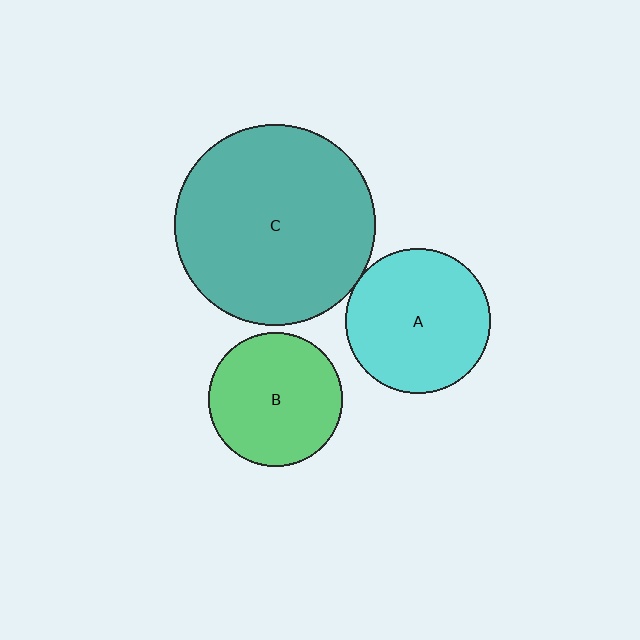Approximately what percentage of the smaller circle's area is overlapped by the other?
Approximately 5%.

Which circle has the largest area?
Circle C (teal).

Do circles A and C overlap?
Yes.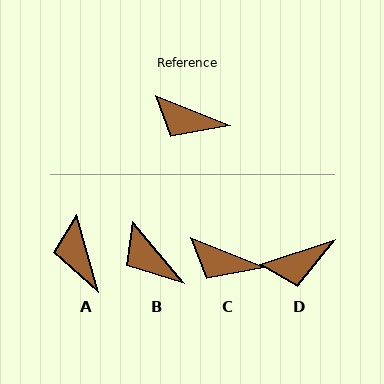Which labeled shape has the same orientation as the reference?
C.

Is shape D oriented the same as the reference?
No, it is off by about 40 degrees.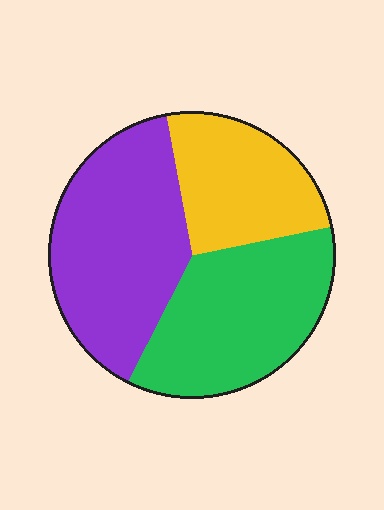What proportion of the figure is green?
Green covers 36% of the figure.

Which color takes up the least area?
Yellow, at roughly 25%.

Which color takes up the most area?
Purple, at roughly 40%.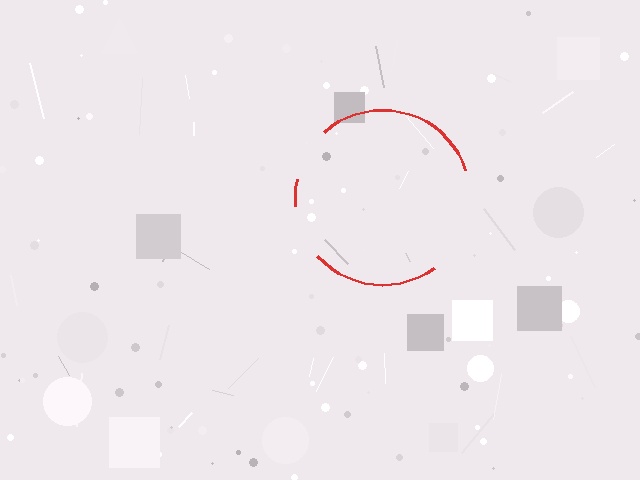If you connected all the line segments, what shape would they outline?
They would outline a circle.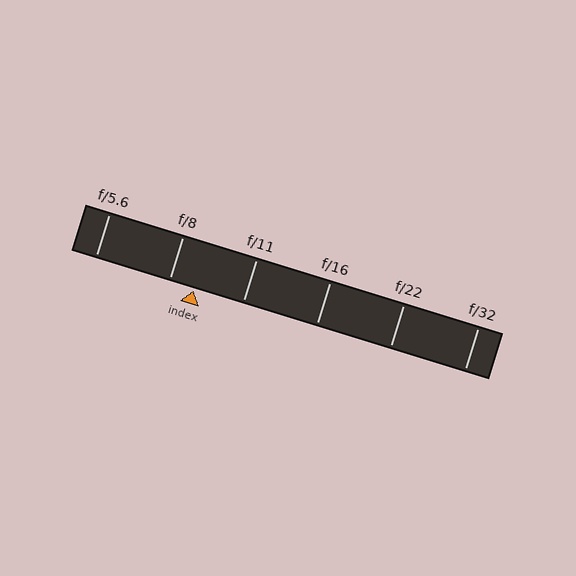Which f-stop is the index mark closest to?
The index mark is closest to f/8.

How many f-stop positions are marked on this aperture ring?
There are 6 f-stop positions marked.